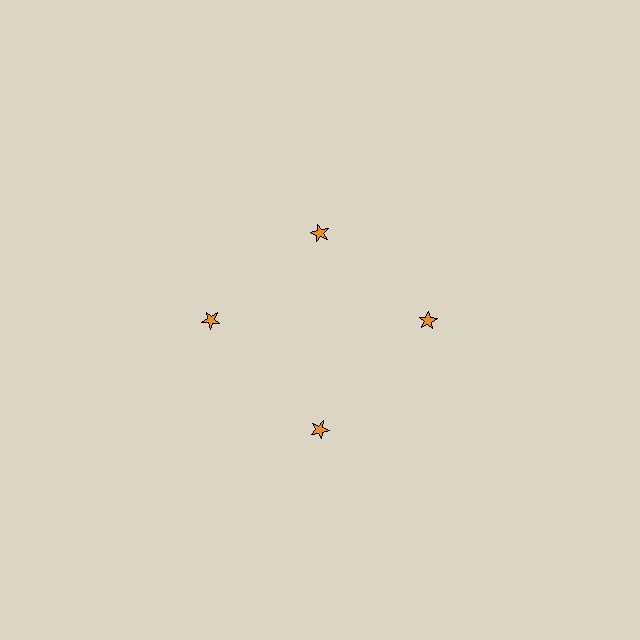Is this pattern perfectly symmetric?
No. The 4 orange stars are arranged in a ring, but one element near the 12 o'clock position is pulled inward toward the center, breaking the 4-fold rotational symmetry.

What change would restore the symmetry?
The symmetry would be restored by moving it outward, back onto the ring so that all 4 stars sit at equal angles and equal distance from the center.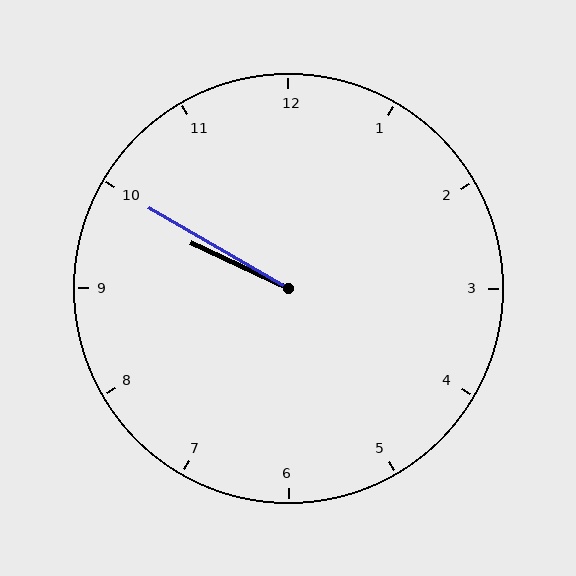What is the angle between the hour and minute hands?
Approximately 5 degrees.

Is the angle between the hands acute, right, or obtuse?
It is acute.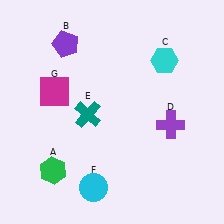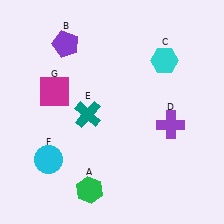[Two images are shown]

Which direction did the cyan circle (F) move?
The cyan circle (F) moved left.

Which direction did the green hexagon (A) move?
The green hexagon (A) moved right.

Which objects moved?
The objects that moved are: the green hexagon (A), the cyan circle (F).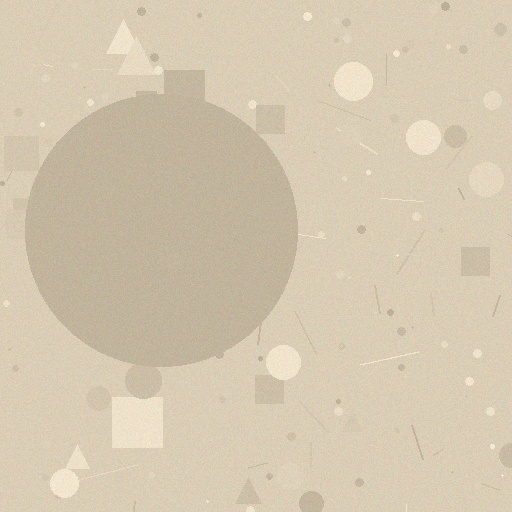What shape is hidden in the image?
A circle is hidden in the image.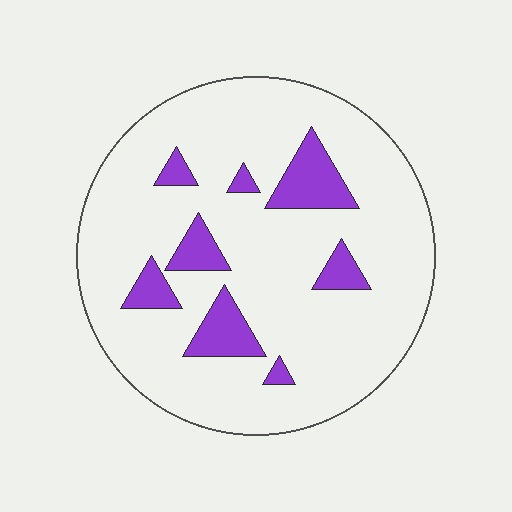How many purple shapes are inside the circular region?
8.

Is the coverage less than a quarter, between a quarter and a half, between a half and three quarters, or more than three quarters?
Less than a quarter.